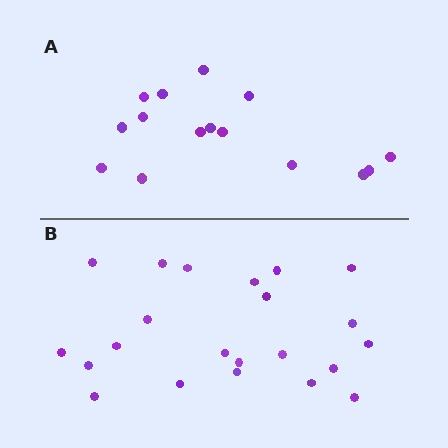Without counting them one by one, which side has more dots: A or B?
Region B (the bottom region) has more dots.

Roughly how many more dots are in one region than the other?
Region B has roughly 8 or so more dots than region A.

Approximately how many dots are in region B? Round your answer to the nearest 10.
About 20 dots. (The exact count is 22, which rounds to 20.)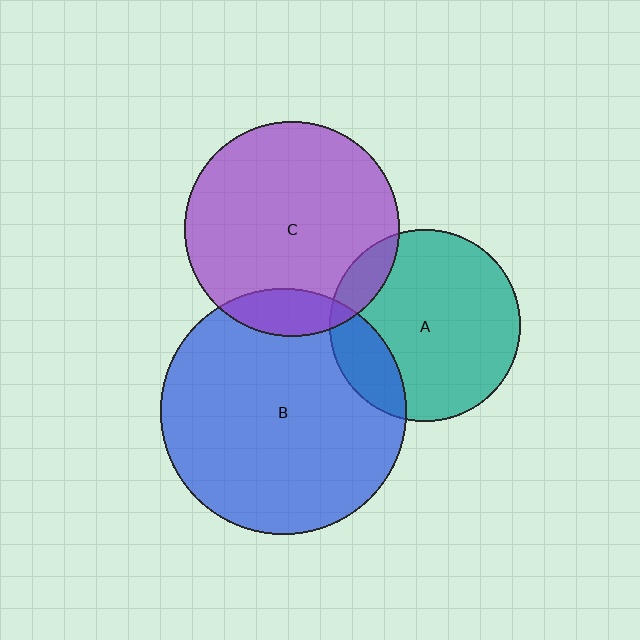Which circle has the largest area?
Circle B (blue).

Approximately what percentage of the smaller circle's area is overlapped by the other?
Approximately 10%.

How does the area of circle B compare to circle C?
Approximately 1.3 times.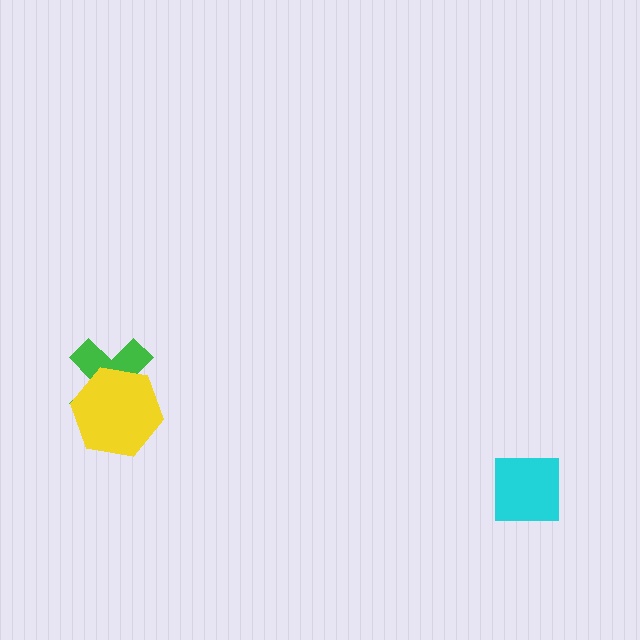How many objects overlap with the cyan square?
0 objects overlap with the cyan square.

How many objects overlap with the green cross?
1 object overlaps with the green cross.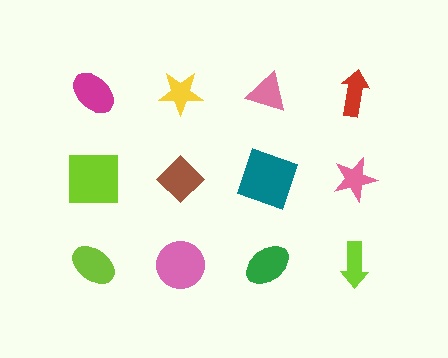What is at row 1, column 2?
A yellow star.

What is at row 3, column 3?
A green ellipse.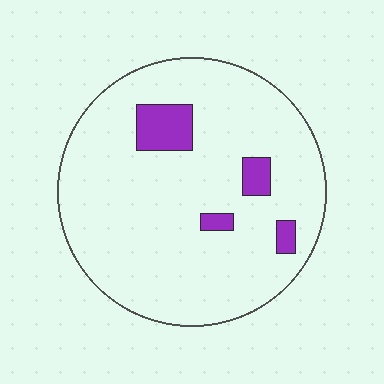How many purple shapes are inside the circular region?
4.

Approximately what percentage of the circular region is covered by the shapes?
Approximately 10%.